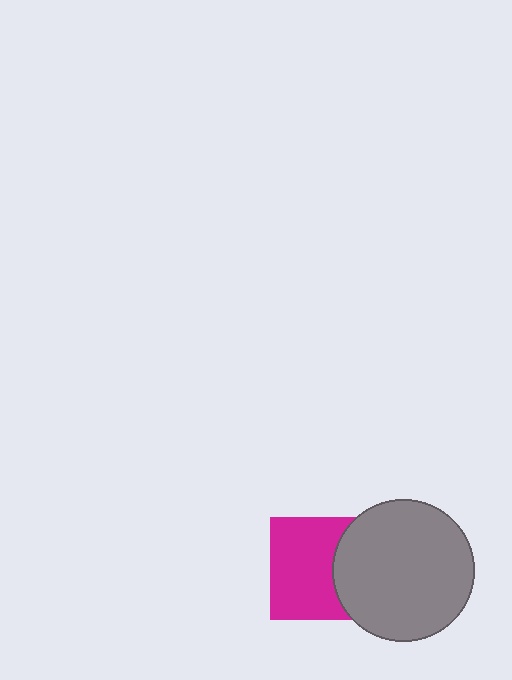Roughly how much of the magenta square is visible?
Most of it is visible (roughly 67%).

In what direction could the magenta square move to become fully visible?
The magenta square could move left. That would shift it out from behind the gray circle entirely.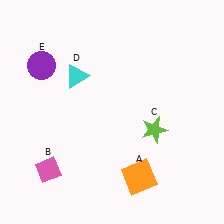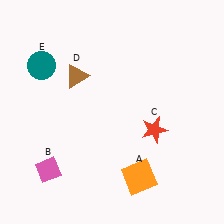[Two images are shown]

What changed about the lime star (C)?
In Image 1, C is lime. In Image 2, it changed to red.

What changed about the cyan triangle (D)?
In Image 1, D is cyan. In Image 2, it changed to brown.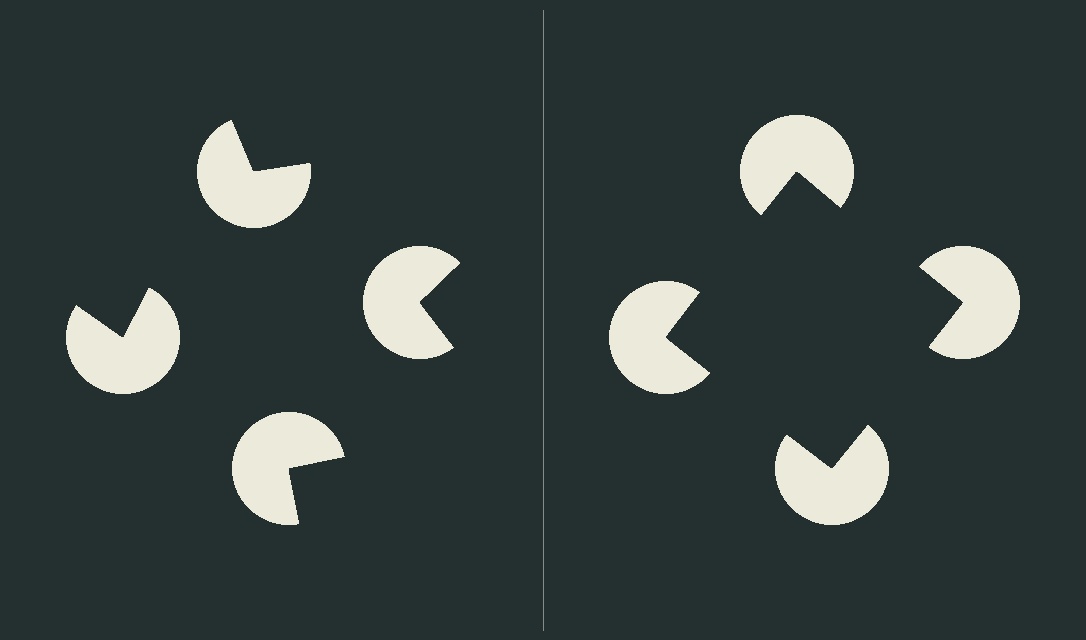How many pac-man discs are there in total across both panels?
8 — 4 on each side.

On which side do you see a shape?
An illusory square appears on the right side. On the left side the wedge cuts are rotated, so no coherent shape forms.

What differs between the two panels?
The pac-man discs are positioned identically on both sides; only the wedge orientations differ. On the right they align to a square; on the left they are misaligned.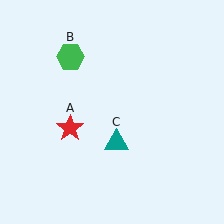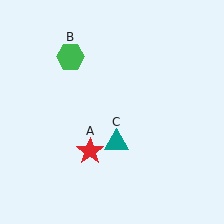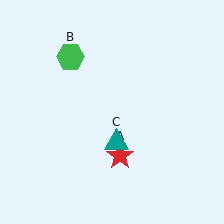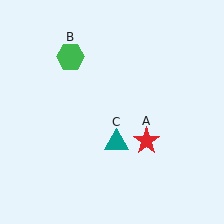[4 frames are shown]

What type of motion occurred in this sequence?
The red star (object A) rotated counterclockwise around the center of the scene.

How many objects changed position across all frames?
1 object changed position: red star (object A).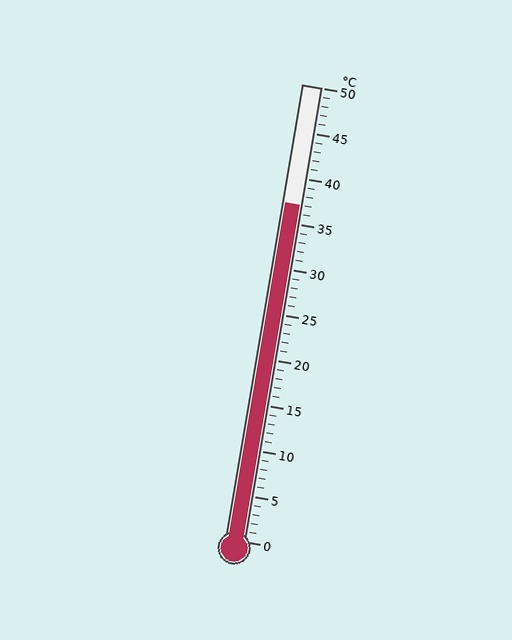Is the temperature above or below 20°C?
The temperature is above 20°C.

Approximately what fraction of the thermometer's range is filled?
The thermometer is filled to approximately 75% of its range.